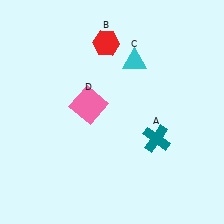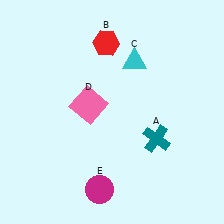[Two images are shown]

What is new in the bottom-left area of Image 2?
A magenta circle (E) was added in the bottom-left area of Image 2.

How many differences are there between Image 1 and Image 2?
There is 1 difference between the two images.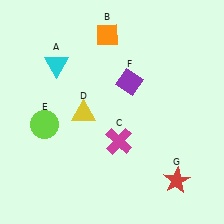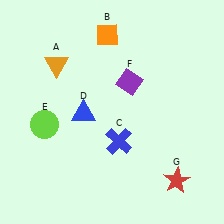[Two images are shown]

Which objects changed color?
A changed from cyan to orange. C changed from magenta to blue. D changed from yellow to blue.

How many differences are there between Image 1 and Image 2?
There are 3 differences between the two images.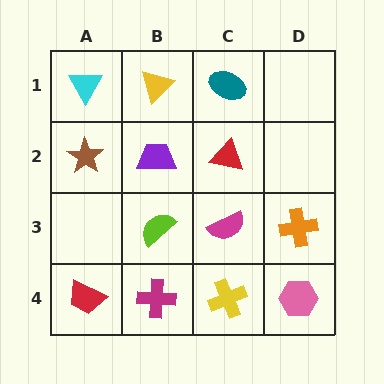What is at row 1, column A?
A cyan triangle.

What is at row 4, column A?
A red trapezoid.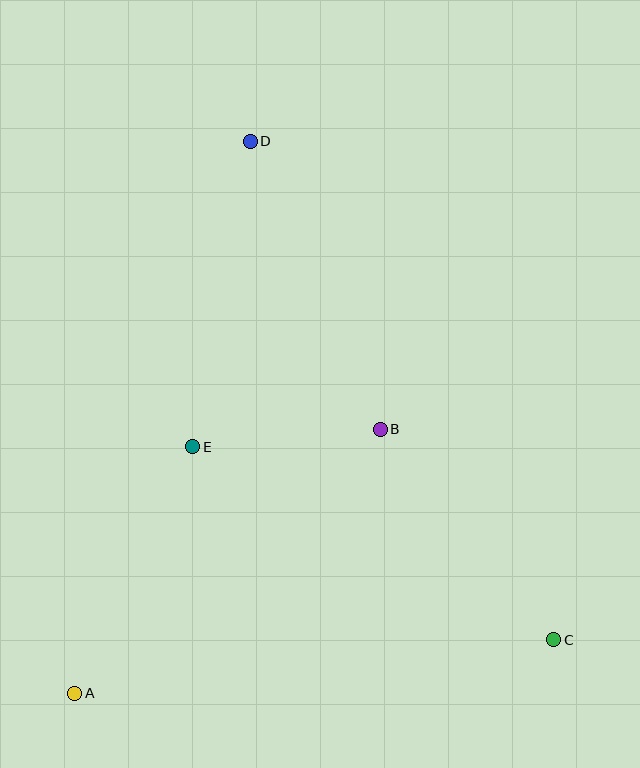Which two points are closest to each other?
Points B and E are closest to each other.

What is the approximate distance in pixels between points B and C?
The distance between B and C is approximately 273 pixels.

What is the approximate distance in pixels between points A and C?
The distance between A and C is approximately 482 pixels.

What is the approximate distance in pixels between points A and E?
The distance between A and E is approximately 273 pixels.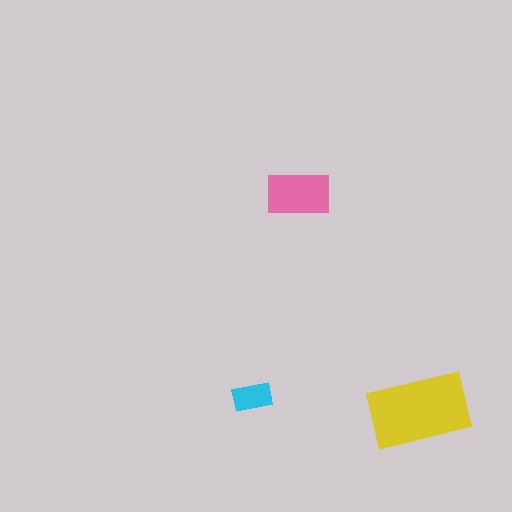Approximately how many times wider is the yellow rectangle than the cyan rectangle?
About 2.5 times wider.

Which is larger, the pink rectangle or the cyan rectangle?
The pink one.